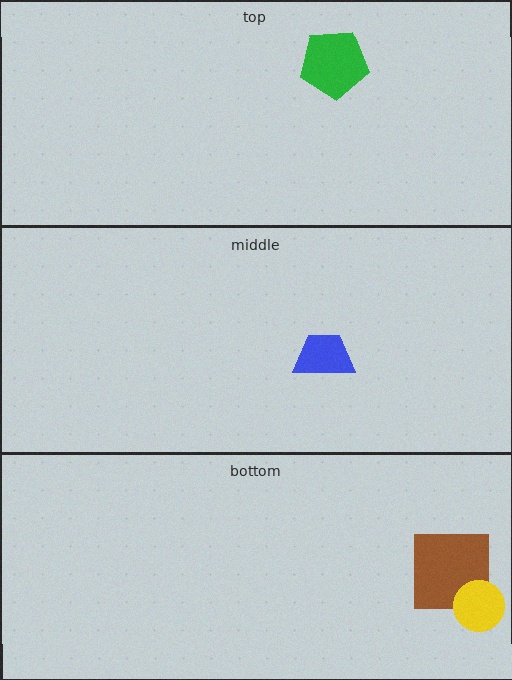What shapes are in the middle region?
The blue trapezoid.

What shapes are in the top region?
The green pentagon.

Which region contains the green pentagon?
The top region.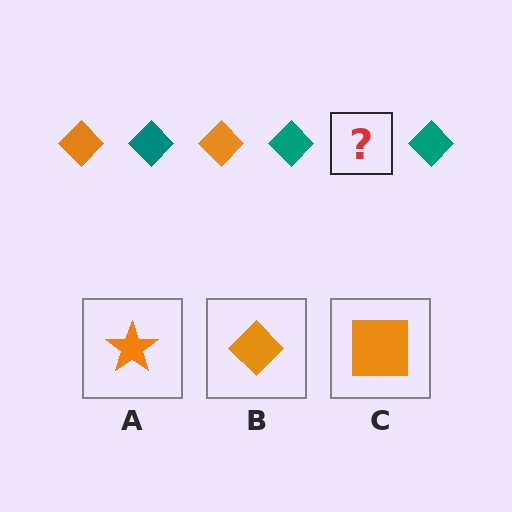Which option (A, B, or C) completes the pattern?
B.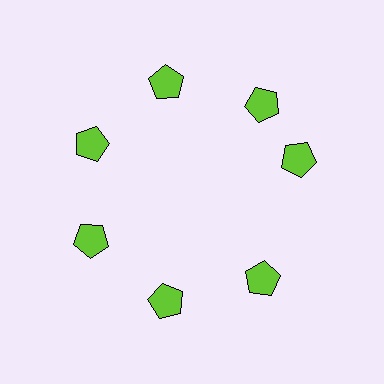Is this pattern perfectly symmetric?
No. The 7 lime pentagons are arranged in a ring, but one element near the 3 o'clock position is rotated out of alignment along the ring, breaking the 7-fold rotational symmetry.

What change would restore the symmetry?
The symmetry would be restored by rotating it back into even spacing with its neighbors so that all 7 pentagons sit at equal angles and equal distance from the center.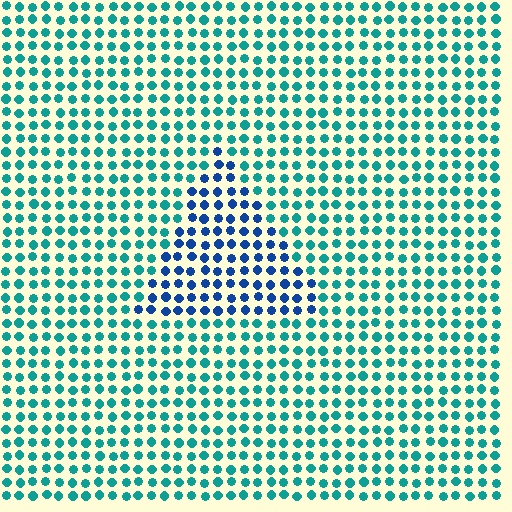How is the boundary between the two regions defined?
The boundary is defined purely by a slight shift in hue (about 42 degrees). Spacing, size, and orientation are identical on both sides.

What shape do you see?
I see a triangle.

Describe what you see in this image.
The image is filled with small teal elements in a uniform arrangement. A triangle-shaped region is visible where the elements are tinted to a slightly different hue, forming a subtle color boundary.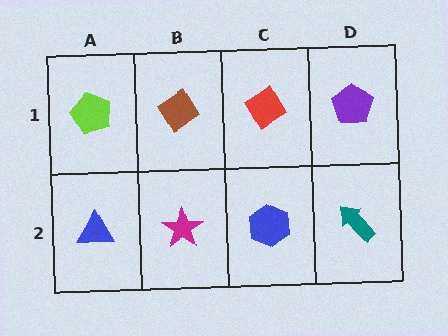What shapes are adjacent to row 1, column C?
A blue hexagon (row 2, column C), a brown diamond (row 1, column B), a purple pentagon (row 1, column D).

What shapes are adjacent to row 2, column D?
A purple pentagon (row 1, column D), a blue hexagon (row 2, column C).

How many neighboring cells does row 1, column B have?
3.